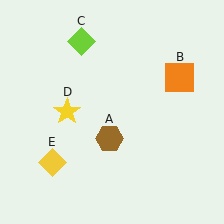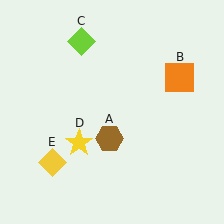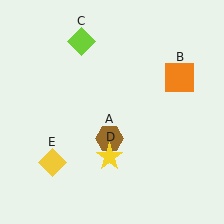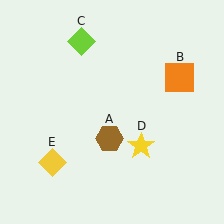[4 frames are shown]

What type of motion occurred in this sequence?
The yellow star (object D) rotated counterclockwise around the center of the scene.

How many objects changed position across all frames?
1 object changed position: yellow star (object D).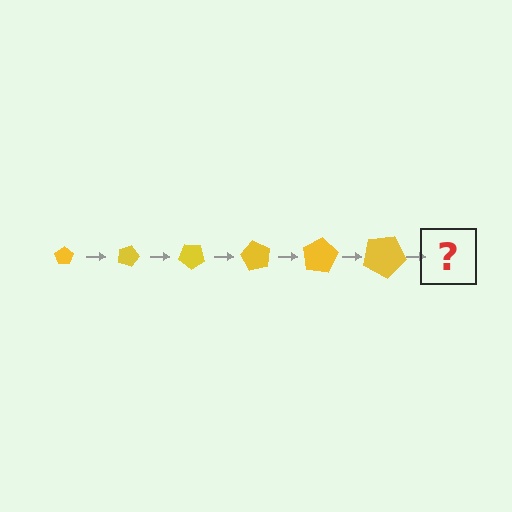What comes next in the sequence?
The next element should be a pentagon, larger than the previous one and rotated 120 degrees from the start.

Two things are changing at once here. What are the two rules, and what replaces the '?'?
The two rules are that the pentagon grows larger each step and it rotates 20 degrees each step. The '?' should be a pentagon, larger than the previous one and rotated 120 degrees from the start.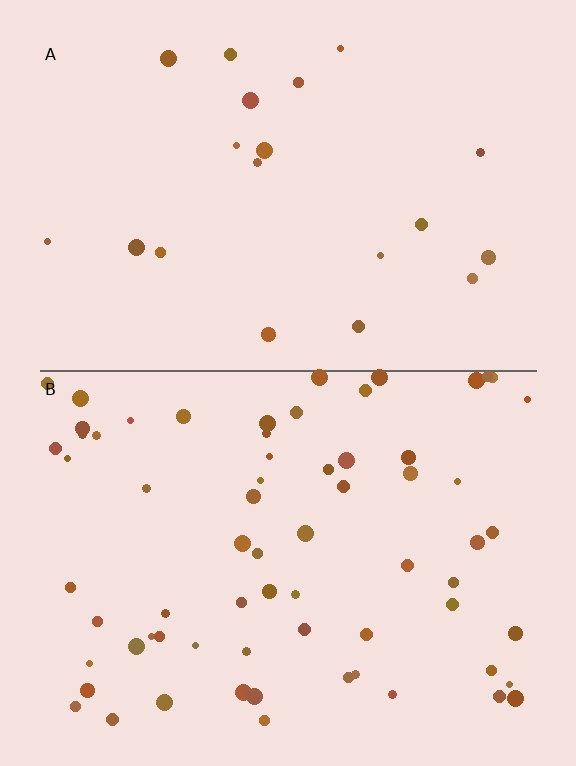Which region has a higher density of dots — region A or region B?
B (the bottom).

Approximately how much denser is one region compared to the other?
Approximately 3.4× — region B over region A.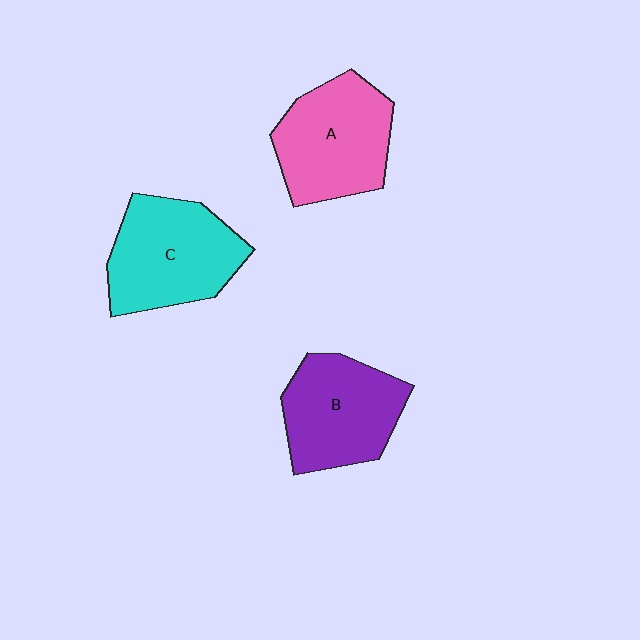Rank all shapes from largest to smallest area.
From largest to smallest: C (cyan), A (pink), B (purple).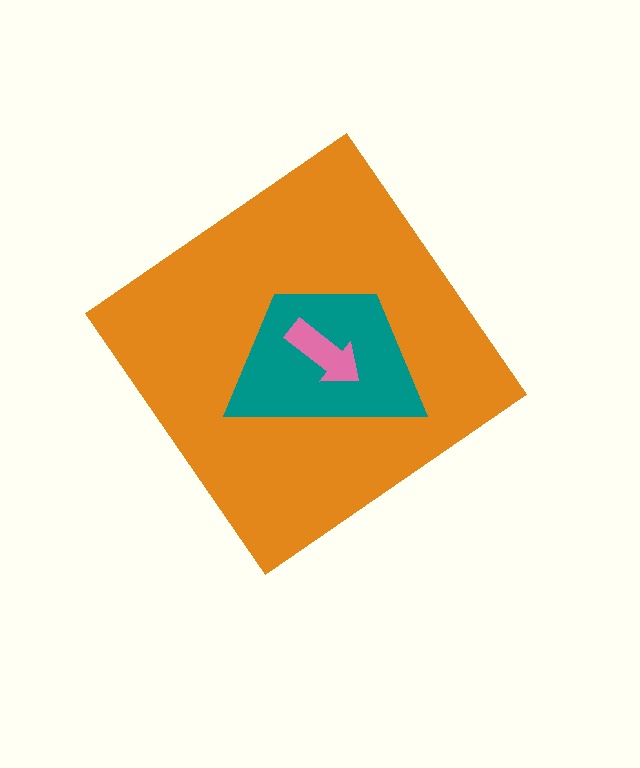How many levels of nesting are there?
3.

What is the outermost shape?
The orange diamond.